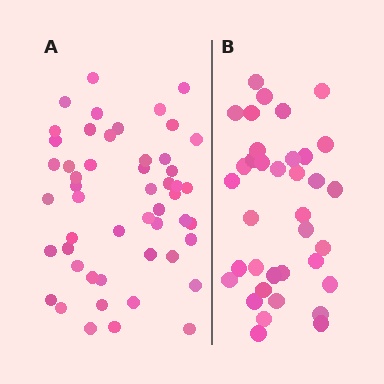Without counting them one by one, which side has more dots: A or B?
Region A (the left region) has more dots.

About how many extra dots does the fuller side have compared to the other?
Region A has approximately 15 more dots than region B.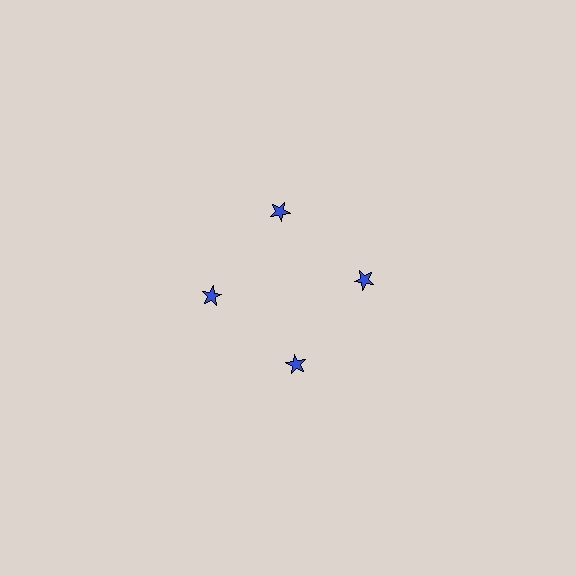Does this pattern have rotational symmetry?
Yes, this pattern has 4-fold rotational symmetry. It looks the same after rotating 90 degrees around the center.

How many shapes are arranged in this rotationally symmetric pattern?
There are 4 shapes, arranged in 4 groups of 1.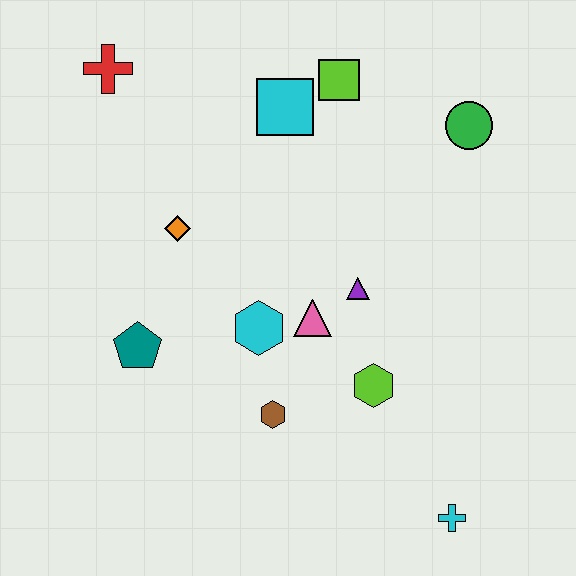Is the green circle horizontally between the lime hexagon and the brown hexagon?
No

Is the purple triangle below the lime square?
Yes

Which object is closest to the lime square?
The cyan square is closest to the lime square.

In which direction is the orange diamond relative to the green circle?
The orange diamond is to the left of the green circle.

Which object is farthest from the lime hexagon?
The red cross is farthest from the lime hexagon.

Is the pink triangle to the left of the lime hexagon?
Yes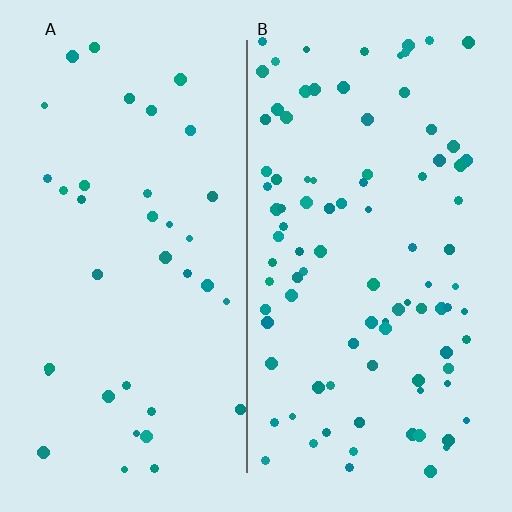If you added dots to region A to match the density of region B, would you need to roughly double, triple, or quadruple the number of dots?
Approximately triple.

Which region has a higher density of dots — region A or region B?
B (the right).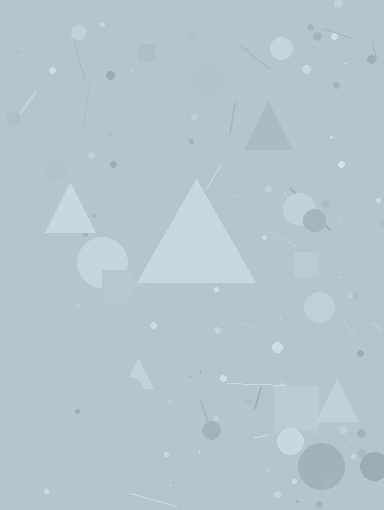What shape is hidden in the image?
A triangle is hidden in the image.